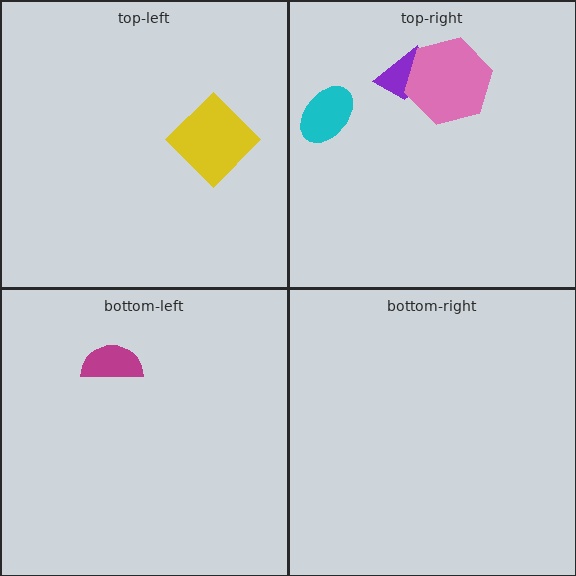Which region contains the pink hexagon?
The top-right region.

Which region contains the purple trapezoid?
The top-right region.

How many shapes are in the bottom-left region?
1.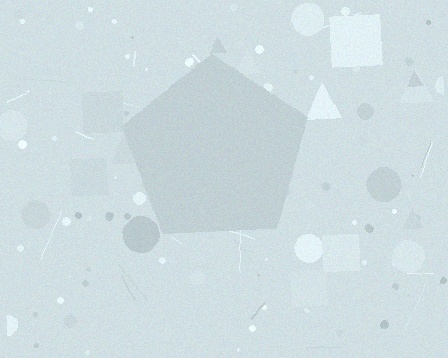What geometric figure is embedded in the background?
A pentagon is embedded in the background.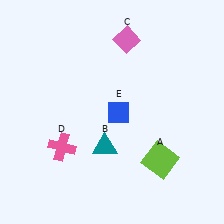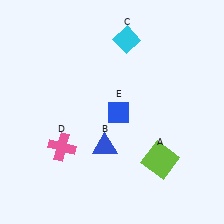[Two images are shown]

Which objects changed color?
B changed from teal to blue. C changed from pink to cyan.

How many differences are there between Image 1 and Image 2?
There are 2 differences between the two images.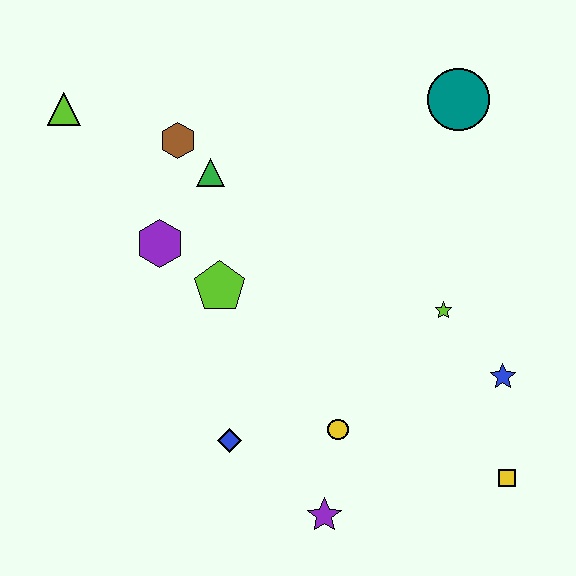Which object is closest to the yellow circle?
The purple star is closest to the yellow circle.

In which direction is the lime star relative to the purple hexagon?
The lime star is to the right of the purple hexagon.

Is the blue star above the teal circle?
No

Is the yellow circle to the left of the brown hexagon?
No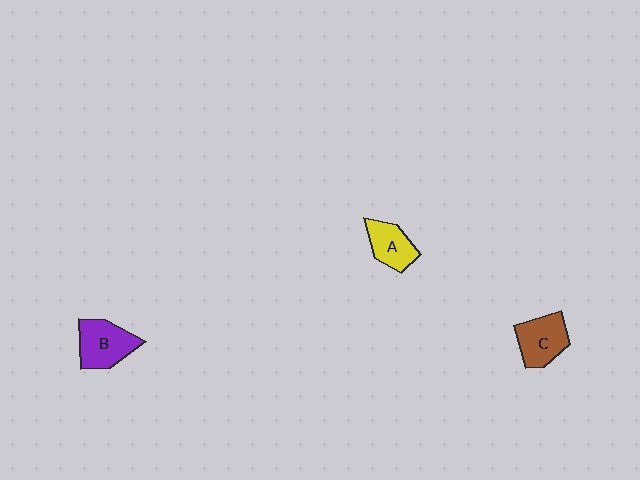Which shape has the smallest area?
Shape A (yellow).